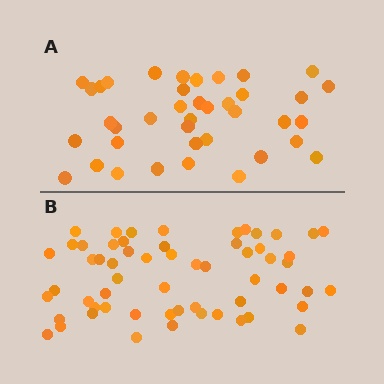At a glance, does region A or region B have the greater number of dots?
Region B (the bottom region) has more dots.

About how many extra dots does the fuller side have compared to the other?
Region B has approximately 20 more dots than region A.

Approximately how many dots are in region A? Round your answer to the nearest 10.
About 40 dots. (The exact count is 39, which rounds to 40.)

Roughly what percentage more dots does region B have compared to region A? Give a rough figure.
About 50% more.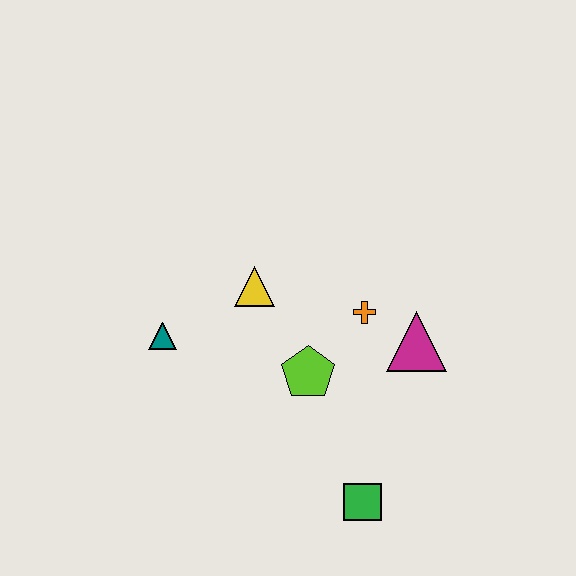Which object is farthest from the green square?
The teal triangle is farthest from the green square.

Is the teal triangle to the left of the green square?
Yes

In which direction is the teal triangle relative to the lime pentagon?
The teal triangle is to the left of the lime pentagon.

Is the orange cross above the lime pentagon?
Yes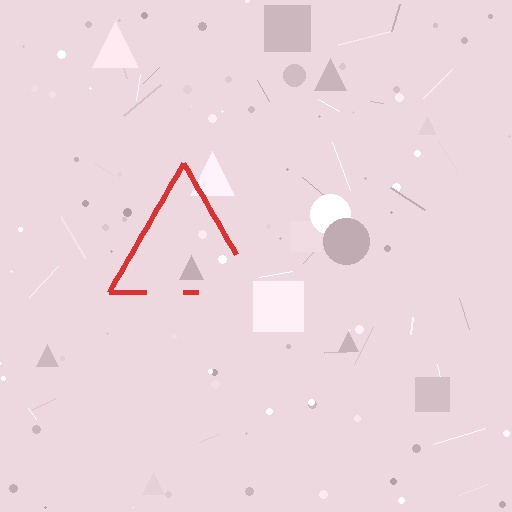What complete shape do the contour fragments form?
The contour fragments form a triangle.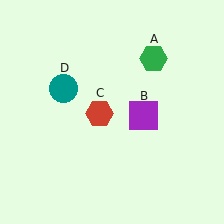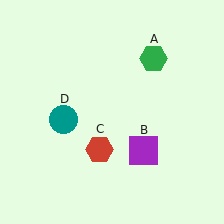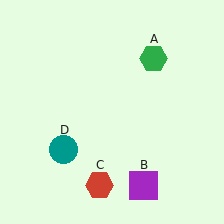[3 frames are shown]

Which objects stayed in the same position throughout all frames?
Green hexagon (object A) remained stationary.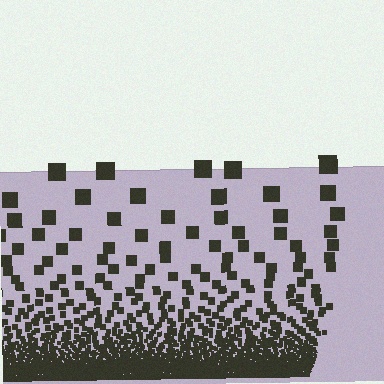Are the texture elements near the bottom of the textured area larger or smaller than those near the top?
Smaller. The gradient is inverted — elements near the bottom are smaller and denser.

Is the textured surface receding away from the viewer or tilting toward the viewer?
The surface appears to tilt toward the viewer. Texture elements get larger and sparser toward the top.